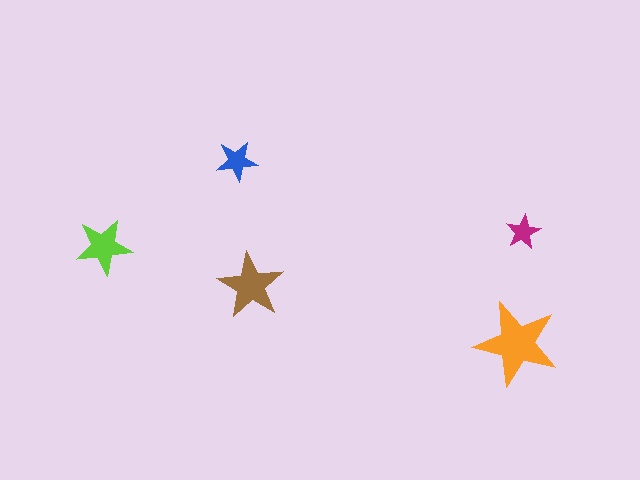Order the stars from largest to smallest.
the orange one, the brown one, the lime one, the blue one, the magenta one.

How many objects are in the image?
There are 5 objects in the image.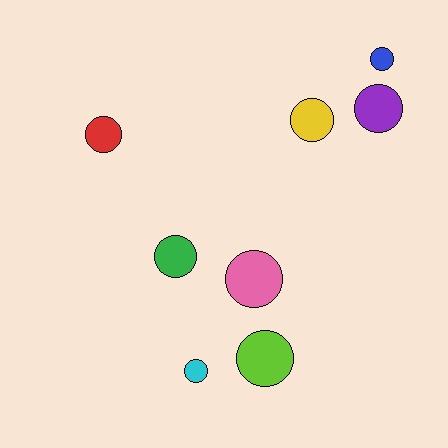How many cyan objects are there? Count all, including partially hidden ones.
There is 1 cyan object.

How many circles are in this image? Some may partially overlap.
There are 8 circles.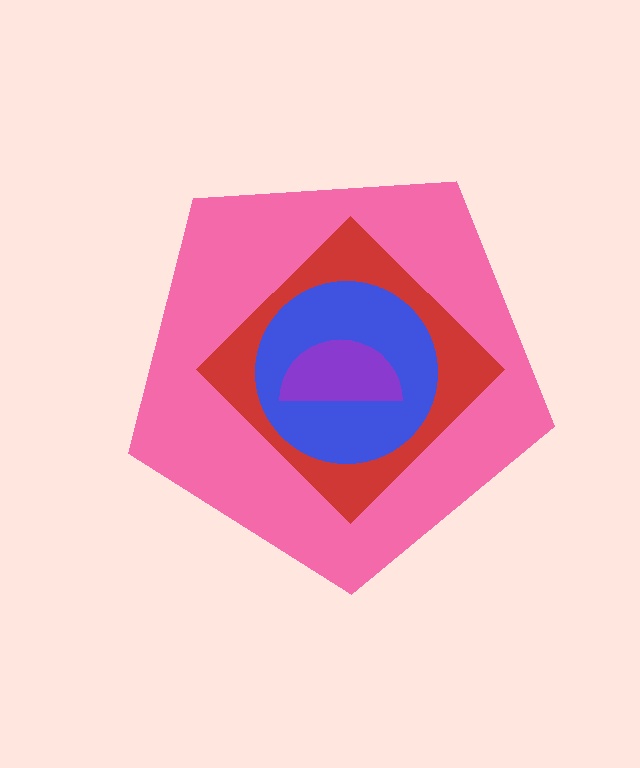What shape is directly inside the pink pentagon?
The red diamond.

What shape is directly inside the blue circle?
The purple semicircle.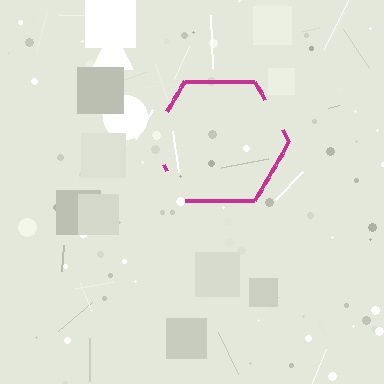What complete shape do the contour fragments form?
The contour fragments form a hexagon.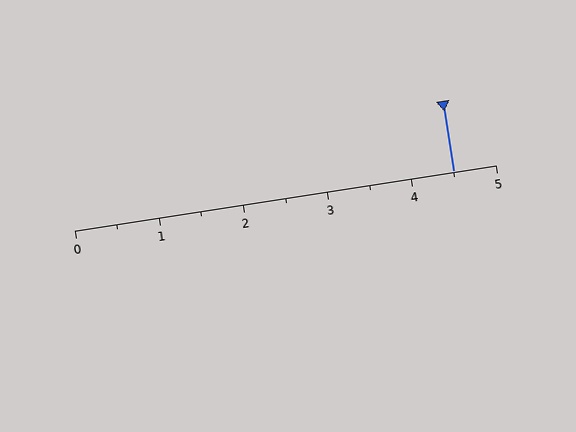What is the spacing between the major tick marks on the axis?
The major ticks are spaced 1 apart.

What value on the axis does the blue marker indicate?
The marker indicates approximately 4.5.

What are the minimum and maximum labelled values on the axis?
The axis runs from 0 to 5.